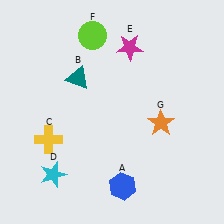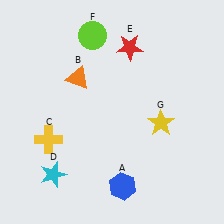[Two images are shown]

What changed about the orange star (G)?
In Image 1, G is orange. In Image 2, it changed to yellow.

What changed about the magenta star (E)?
In Image 1, E is magenta. In Image 2, it changed to red.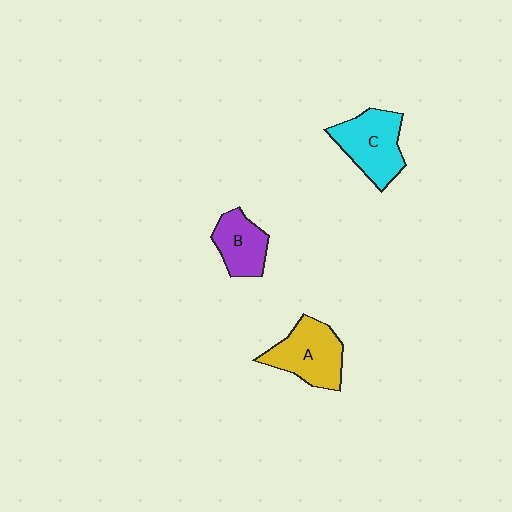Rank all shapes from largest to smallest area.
From largest to smallest: C (cyan), A (yellow), B (purple).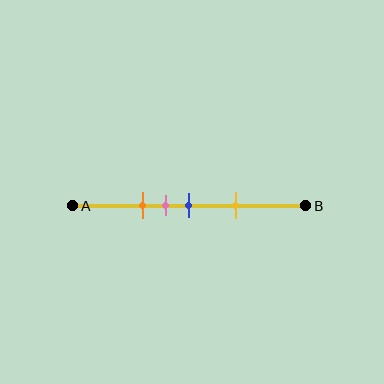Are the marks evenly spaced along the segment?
No, the marks are not evenly spaced.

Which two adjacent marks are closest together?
The pink and blue marks are the closest adjacent pair.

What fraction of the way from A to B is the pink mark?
The pink mark is approximately 40% (0.4) of the way from A to B.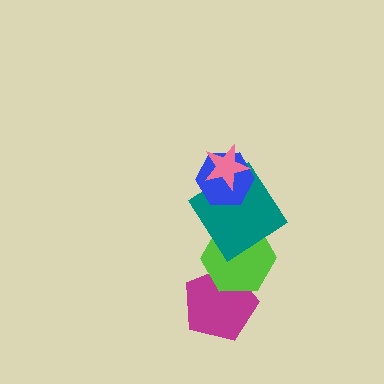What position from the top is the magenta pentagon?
The magenta pentagon is 5th from the top.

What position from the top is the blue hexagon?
The blue hexagon is 2nd from the top.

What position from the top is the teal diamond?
The teal diamond is 3rd from the top.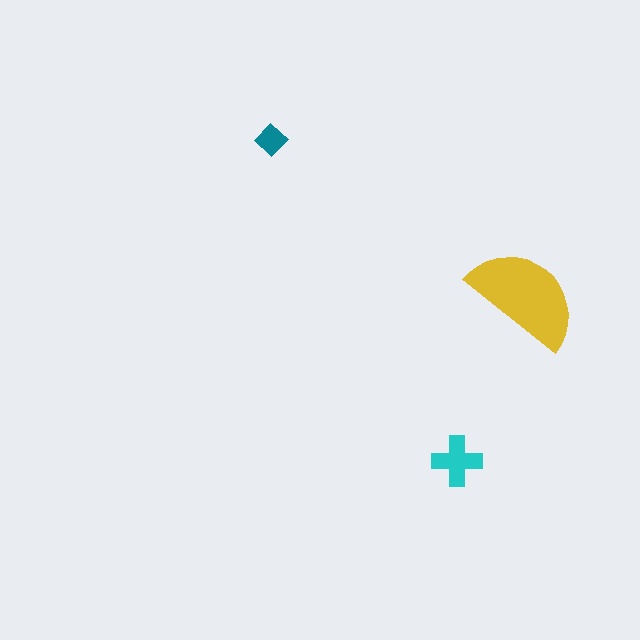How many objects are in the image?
There are 3 objects in the image.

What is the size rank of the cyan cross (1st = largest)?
2nd.